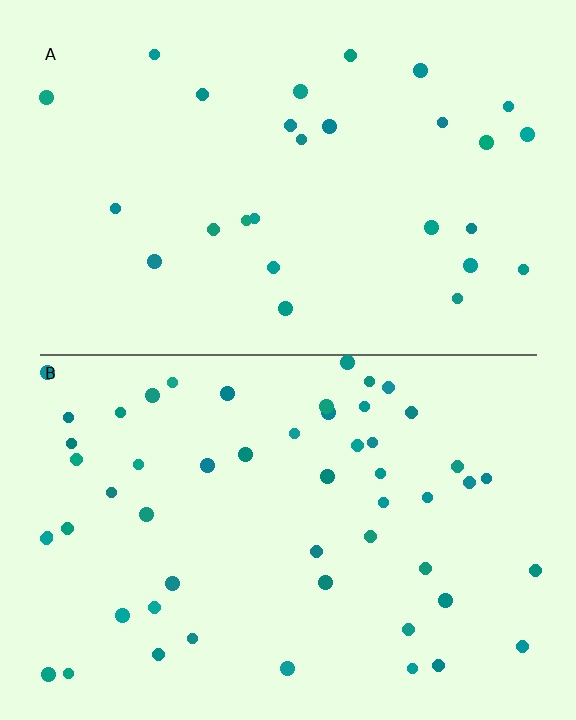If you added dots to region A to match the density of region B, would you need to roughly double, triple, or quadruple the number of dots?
Approximately double.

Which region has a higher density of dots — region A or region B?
B (the bottom).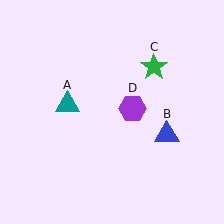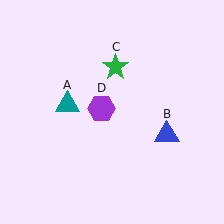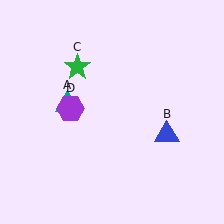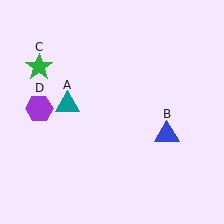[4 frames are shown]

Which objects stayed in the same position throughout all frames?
Teal triangle (object A) and blue triangle (object B) remained stationary.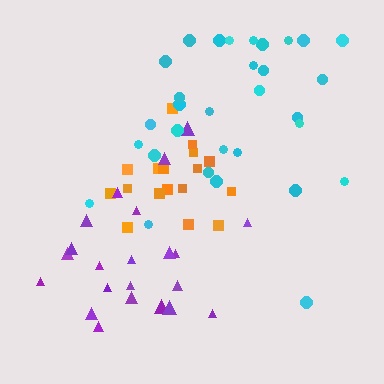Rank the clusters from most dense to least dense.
orange, cyan, purple.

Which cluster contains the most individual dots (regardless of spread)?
Cyan (31).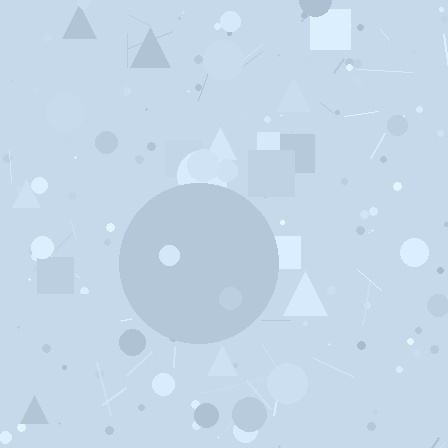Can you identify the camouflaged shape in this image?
The camouflaged shape is a circle.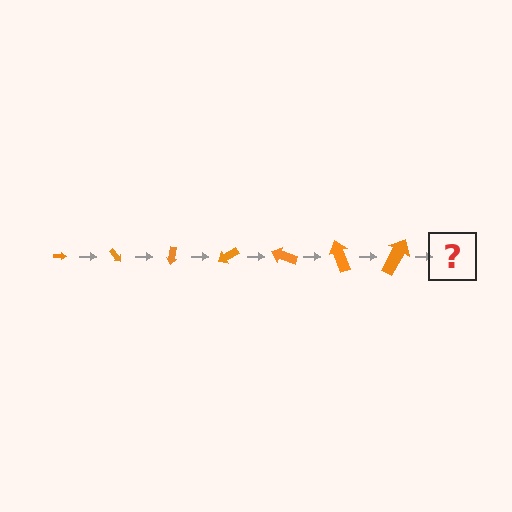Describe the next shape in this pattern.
It should be an arrow, larger than the previous one and rotated 350 degrees from the start.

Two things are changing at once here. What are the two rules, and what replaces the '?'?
The two rules are that the arrow grows larger each step and it rotates 50 degrees each step. The '?' should be an arrow, larger than the previous one and rotated 350 degrees from the start.